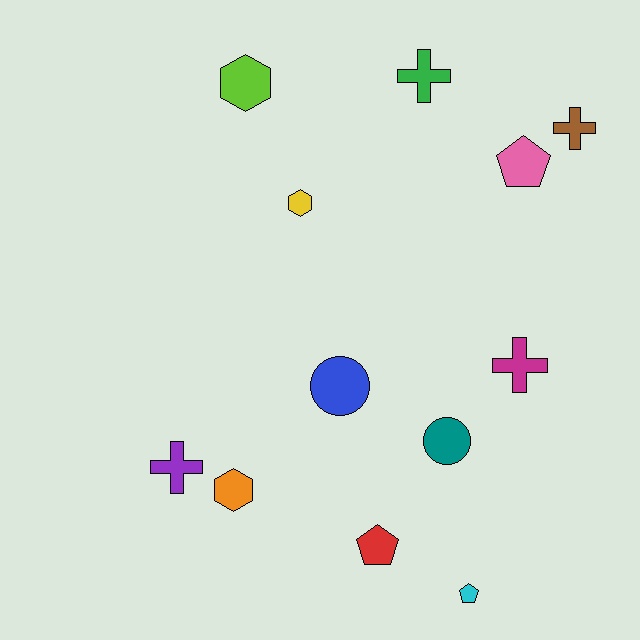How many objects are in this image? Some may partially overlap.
There are 12 objects.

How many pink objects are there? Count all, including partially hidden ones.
There is 1 pink object.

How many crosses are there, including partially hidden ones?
There are 4 crosses.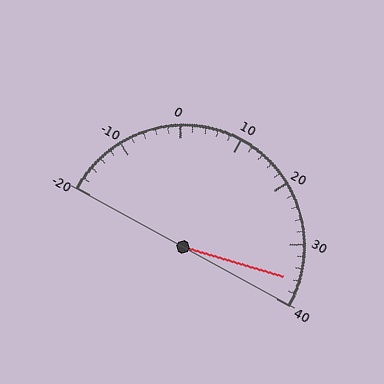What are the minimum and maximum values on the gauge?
The gauge ranges from -20 to 40.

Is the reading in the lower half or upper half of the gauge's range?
The reading is in the upper half of the range (-20 to 40).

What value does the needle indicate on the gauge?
The needle indicates approximately 36.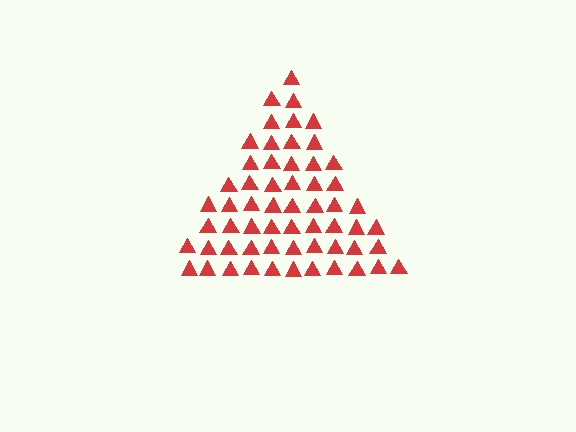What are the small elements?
The small elements are triangles.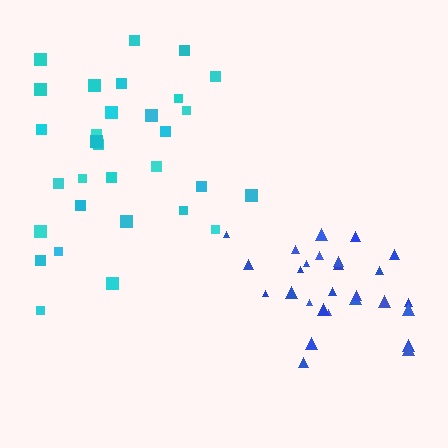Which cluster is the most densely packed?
Blue.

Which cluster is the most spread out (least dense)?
Cyan.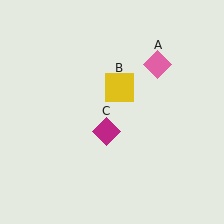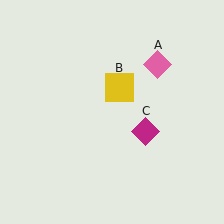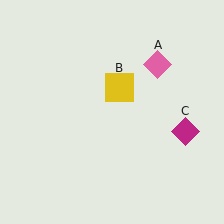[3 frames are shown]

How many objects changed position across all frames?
1 object changed position: magenta diamond (object C).